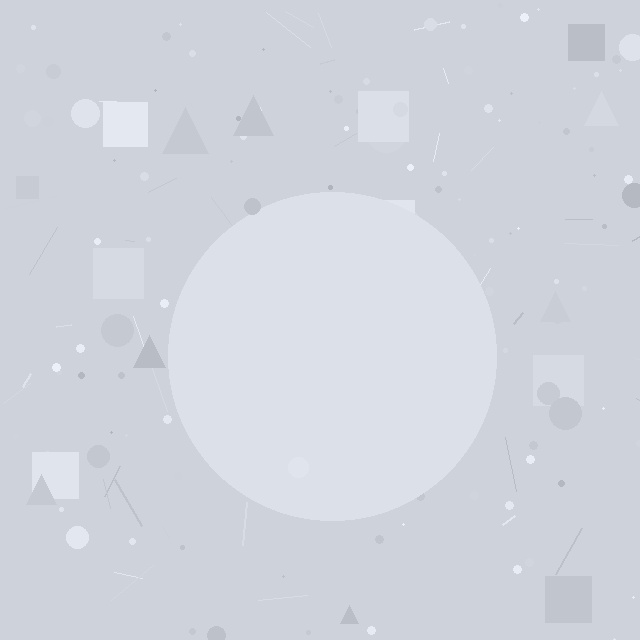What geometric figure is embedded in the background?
A circle is embedded in the background.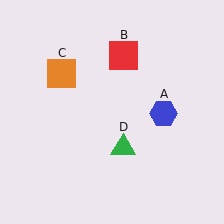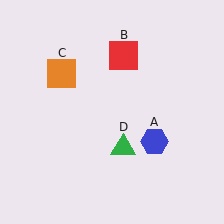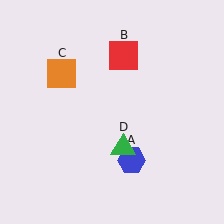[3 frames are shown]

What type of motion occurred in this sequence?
The blue hexagon (object A) rotated clockwise around the center of the scene.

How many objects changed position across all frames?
1 object changed position: blue hexagon (object A).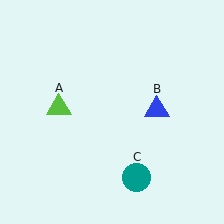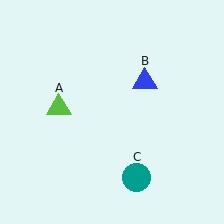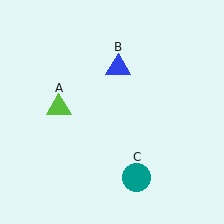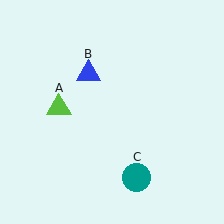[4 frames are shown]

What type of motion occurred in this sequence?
The blue triangle (object B) rotated counterclockwise around the center of the scene.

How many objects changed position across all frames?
1 object changed position: blue triangle (object B).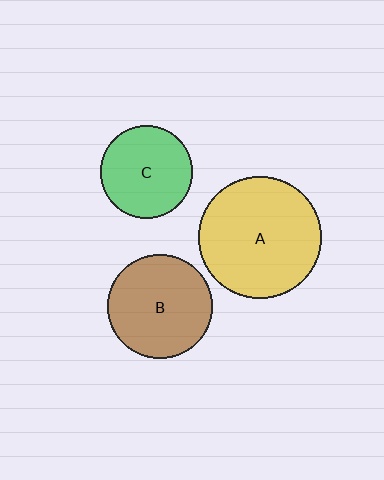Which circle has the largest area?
Circle A (yellow).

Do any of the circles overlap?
No, none of the circles overlap.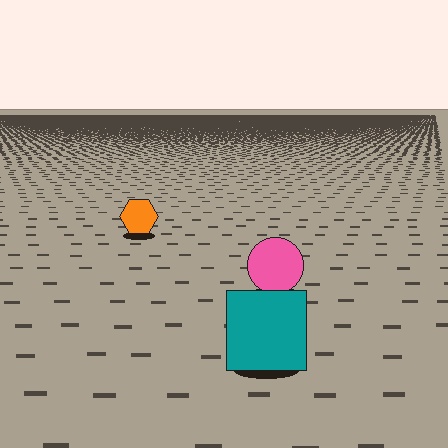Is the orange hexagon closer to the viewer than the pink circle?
No. The pink circle is closer — you can tell from the texture gradient: the ground texture is coarser near it.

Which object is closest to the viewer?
The teal square is closest. The texture marks near it are larger and more spread out.